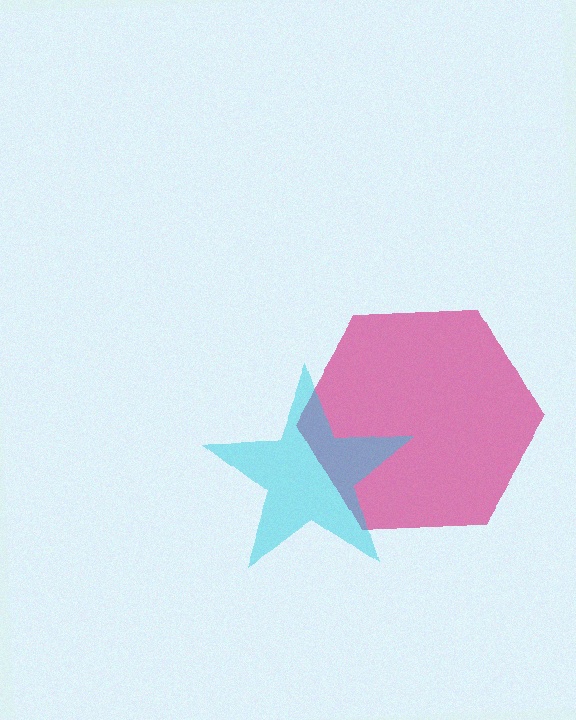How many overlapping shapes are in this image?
There are 2 overlapping shapes in the image.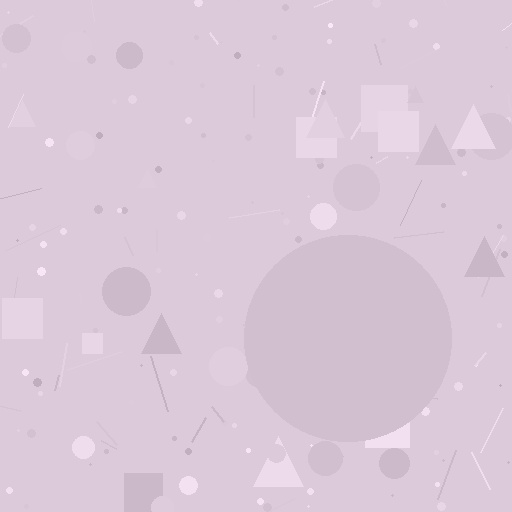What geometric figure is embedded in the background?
A circle is embedded in the background.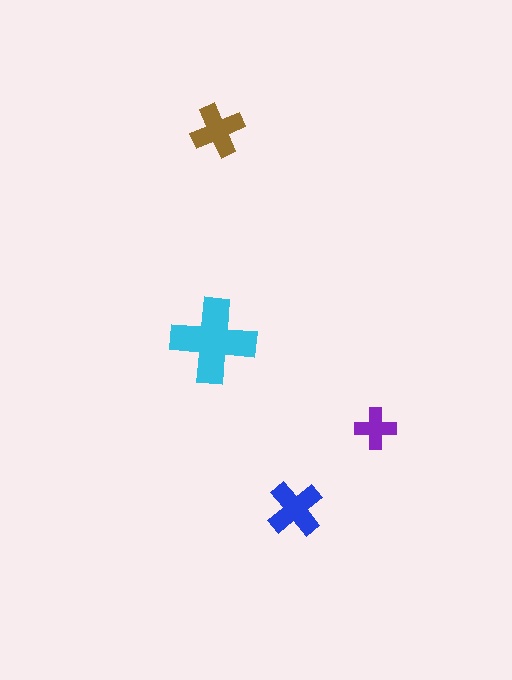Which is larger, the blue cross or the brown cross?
The blue one.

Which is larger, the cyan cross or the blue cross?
The cyan one.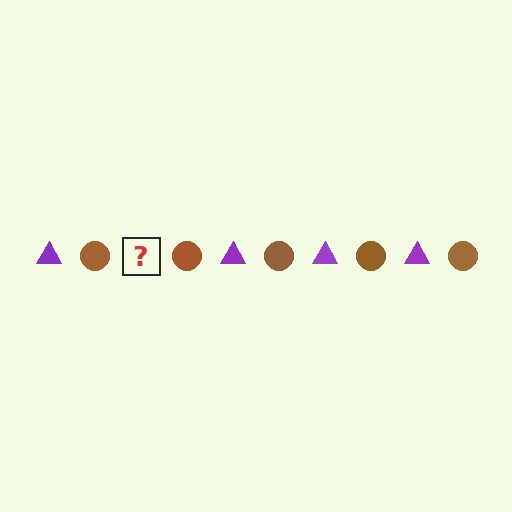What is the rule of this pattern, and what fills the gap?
The rule is that the pattern alternates between purple triangle and brown circle. The gap should be filled with a purple triangle.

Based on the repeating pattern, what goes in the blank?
The blank should be a purple triangle.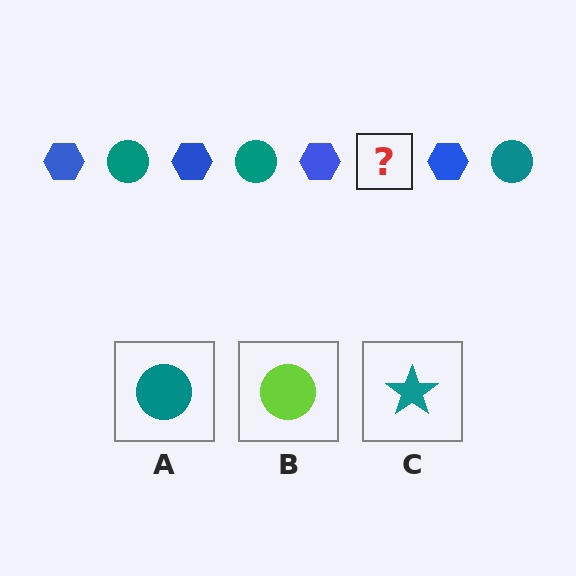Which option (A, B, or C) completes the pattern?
A.